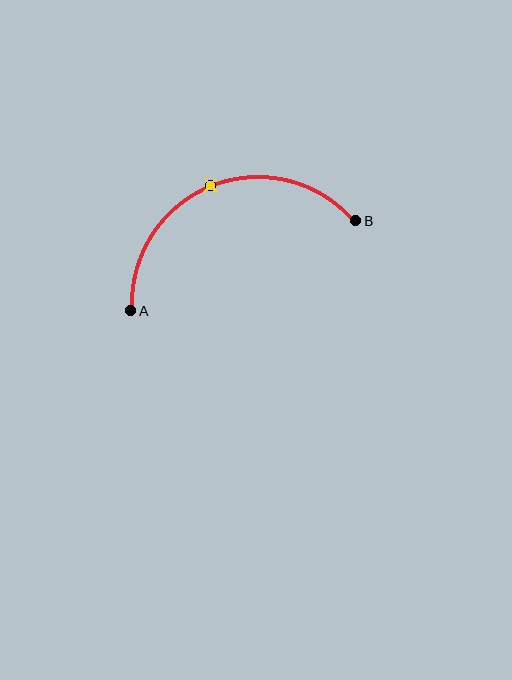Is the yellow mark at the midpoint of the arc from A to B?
Yes. The yellow mark lies on the arc at equal arc-length from both A and B — it is the arc midpoint.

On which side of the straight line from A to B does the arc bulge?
The arc bulges above the straight line connecting A and B.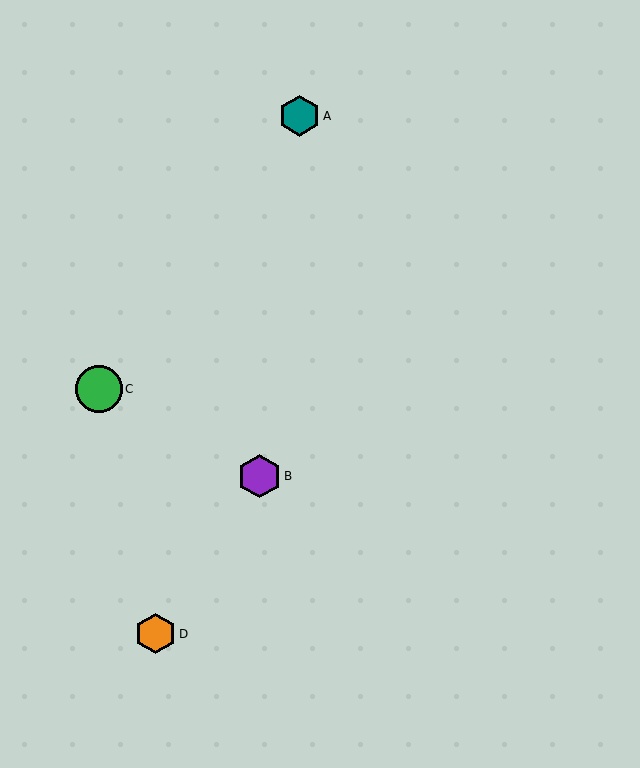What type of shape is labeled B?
Shape B is a purple hexagon.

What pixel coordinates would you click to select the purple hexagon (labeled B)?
Click at (259, 476) to select the purple hexagon B.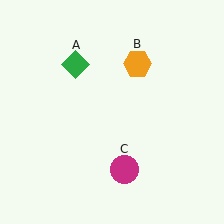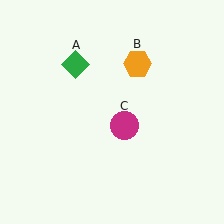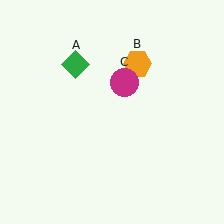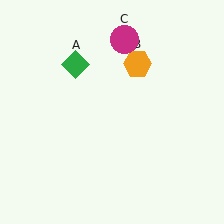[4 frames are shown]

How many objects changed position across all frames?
1 object changed position: magenta circle (object C).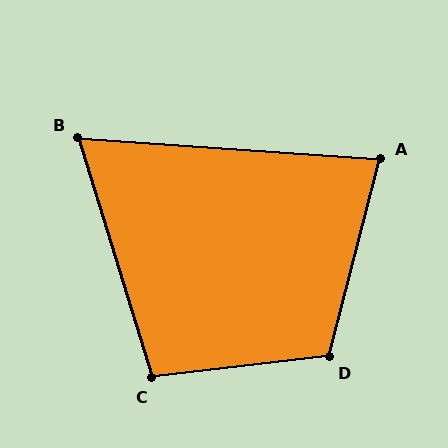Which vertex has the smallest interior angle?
B, at approximately 69 degrees.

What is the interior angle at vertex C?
Approximately 100 degrees (obtuse).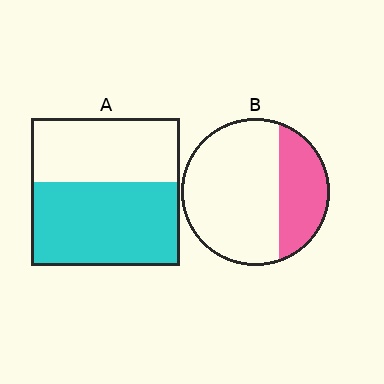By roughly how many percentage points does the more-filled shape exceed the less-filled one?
By roughly 25 percentage points (A over B).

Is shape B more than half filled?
No.